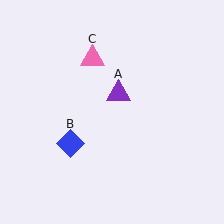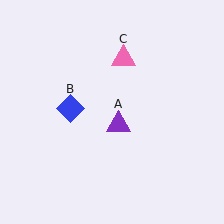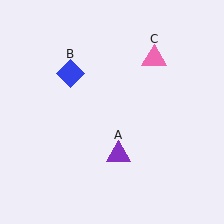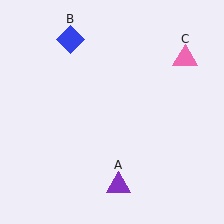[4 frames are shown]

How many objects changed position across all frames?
3 objects changed position: purple triangle (object A), blue diamond (object B), pink triangle (object C).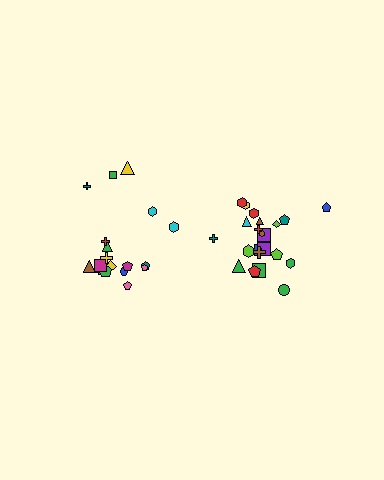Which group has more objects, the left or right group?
The right group.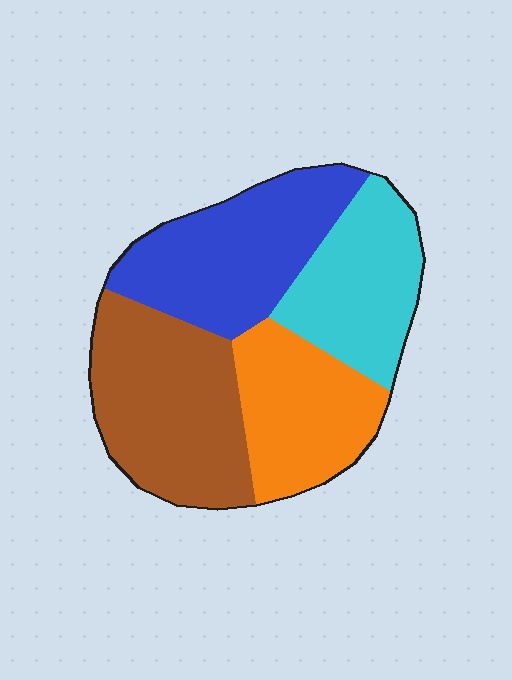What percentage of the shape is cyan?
Cyan takes up less than a quarter of the shape.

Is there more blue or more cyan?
Blue.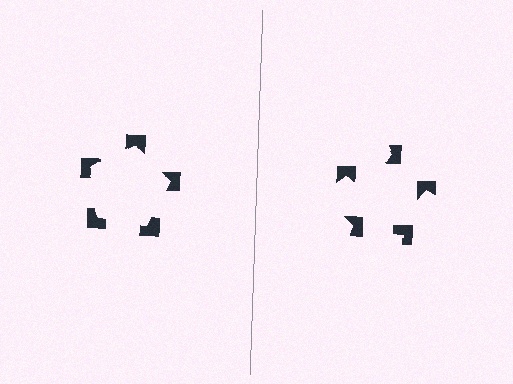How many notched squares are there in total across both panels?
10 — 5 on each side.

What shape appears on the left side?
An illusory pentagon.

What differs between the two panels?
The notched squares are positioned identically on both sides; only the wedge orientations differ. On the left they align to a pentagon; on the right they are misaligned.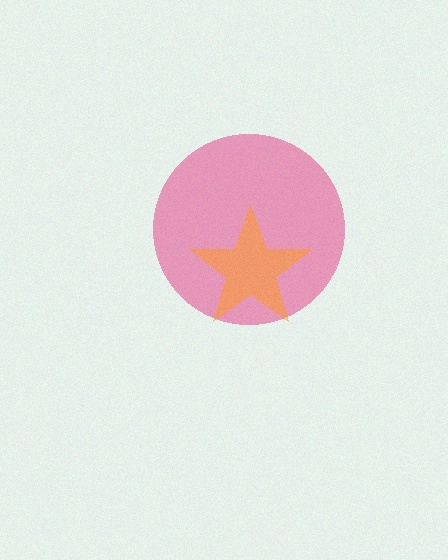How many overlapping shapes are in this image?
There are 2 overlapping shapes in the image.